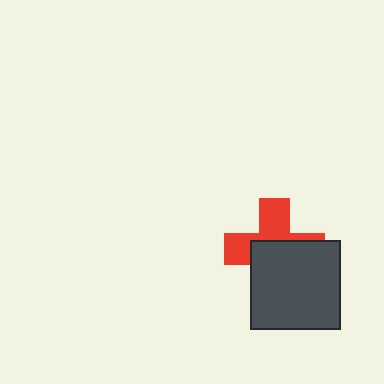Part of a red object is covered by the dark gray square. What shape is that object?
It is a cross.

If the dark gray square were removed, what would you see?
You would see the complete red cross.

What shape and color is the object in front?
The object in front is a dark gray square.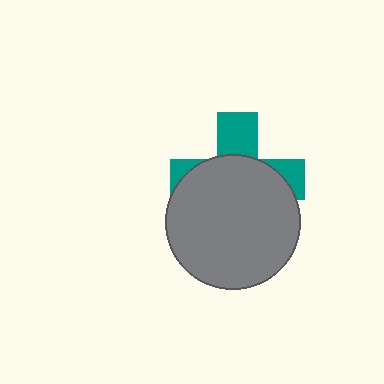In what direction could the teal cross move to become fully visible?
The teal cross could move up. That would shift it out from behind the gray circle entirely.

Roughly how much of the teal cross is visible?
A small part of it is visible (roughly 34%).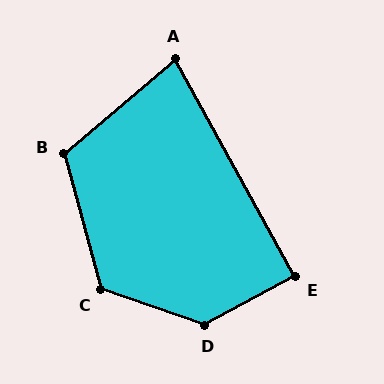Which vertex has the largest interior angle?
D, at approximately 133 degrees.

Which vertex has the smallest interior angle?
A, at approximately 79 degrees.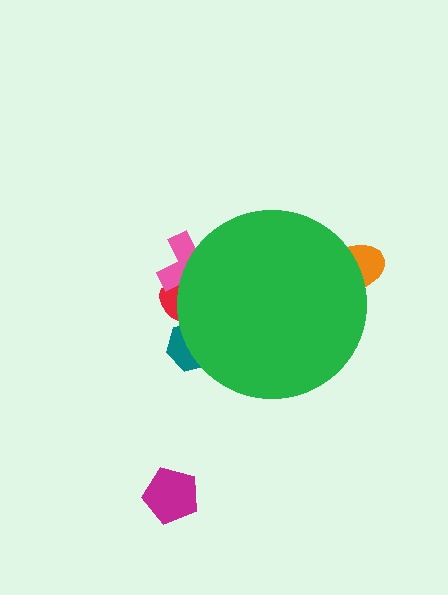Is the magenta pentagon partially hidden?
No, the magenta pentagon is fully visible.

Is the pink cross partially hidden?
Yes, the pink cross is partially hidden behind the green circle.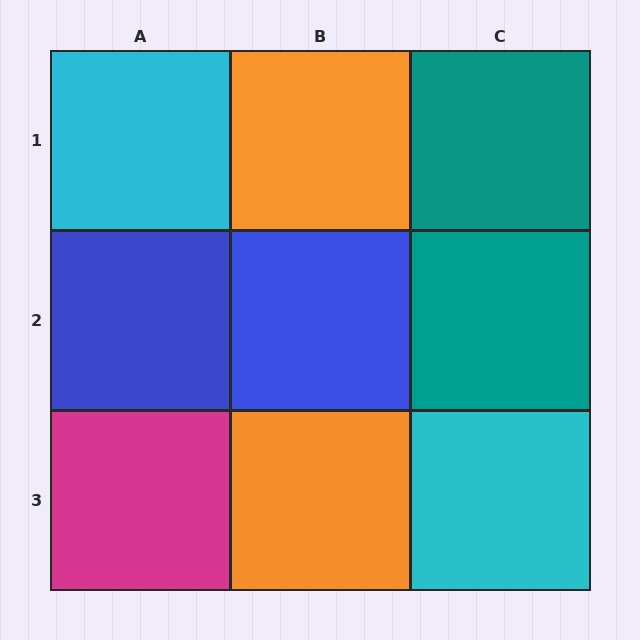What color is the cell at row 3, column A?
Magenta.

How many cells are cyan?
2 cells are cyan.